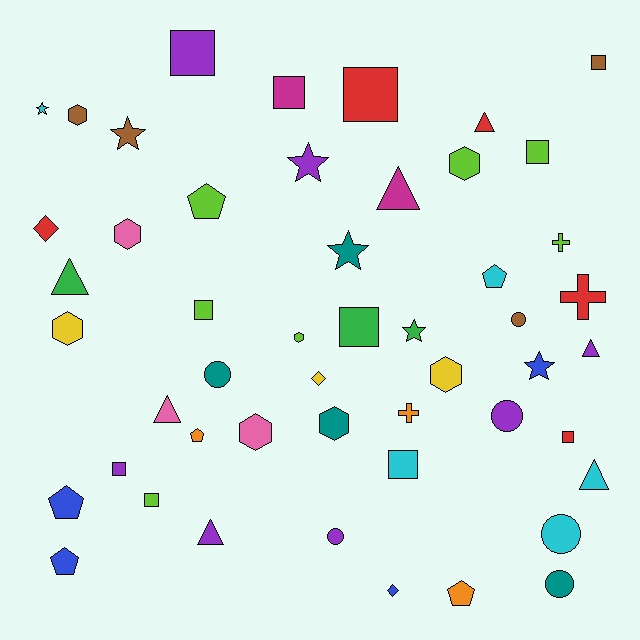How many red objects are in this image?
There are 5 red objects.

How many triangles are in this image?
There are 7 triangles.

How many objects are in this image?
There are 50 objects.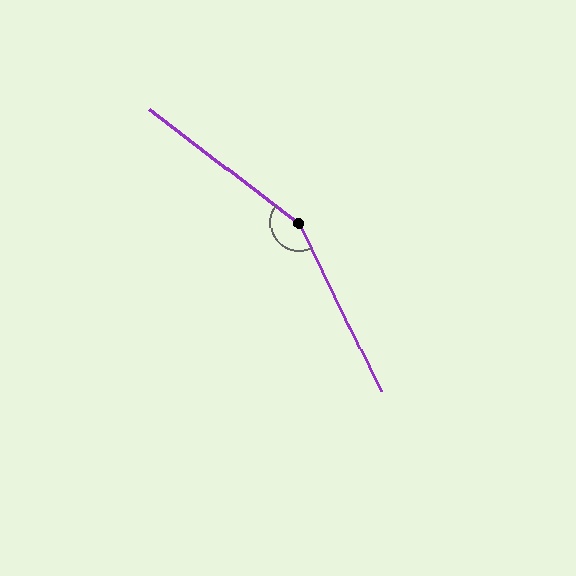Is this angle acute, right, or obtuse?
It is obtuse.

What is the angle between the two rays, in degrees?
Approximately 153 degrees.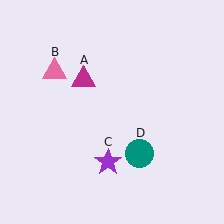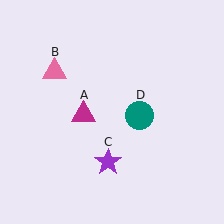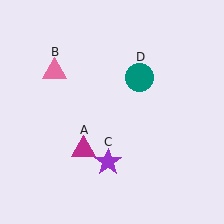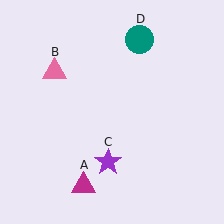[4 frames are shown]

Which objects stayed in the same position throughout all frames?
Pink triangle (object B) and purple star (object C) remained stationary.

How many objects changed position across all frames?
2 objects changed position: magenta triangle (object A), teal circle (object D).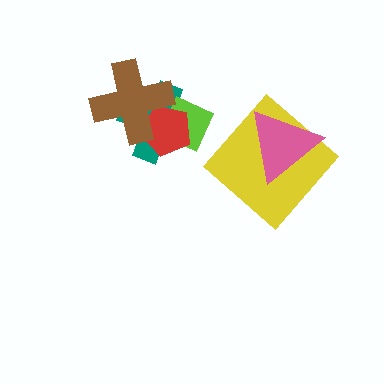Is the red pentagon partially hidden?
Yes, it is partially covered by another shape.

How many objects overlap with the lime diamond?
3 objects overlap with the lime diamond.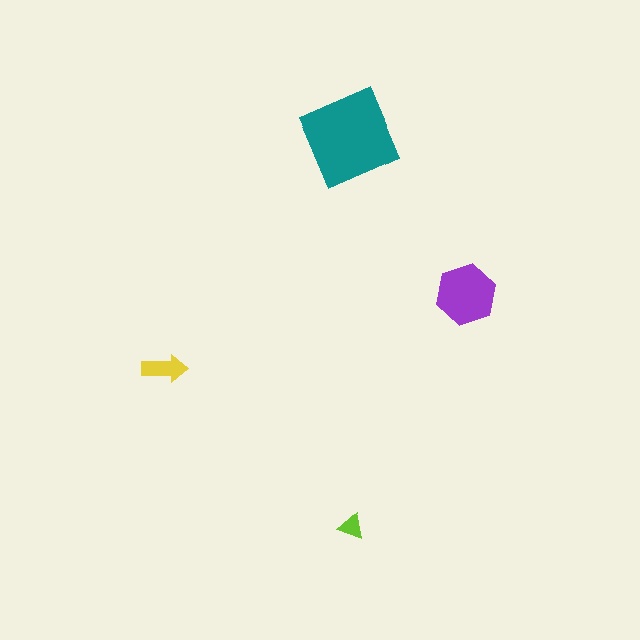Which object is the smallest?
The lime triangle.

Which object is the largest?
The teal diamond.